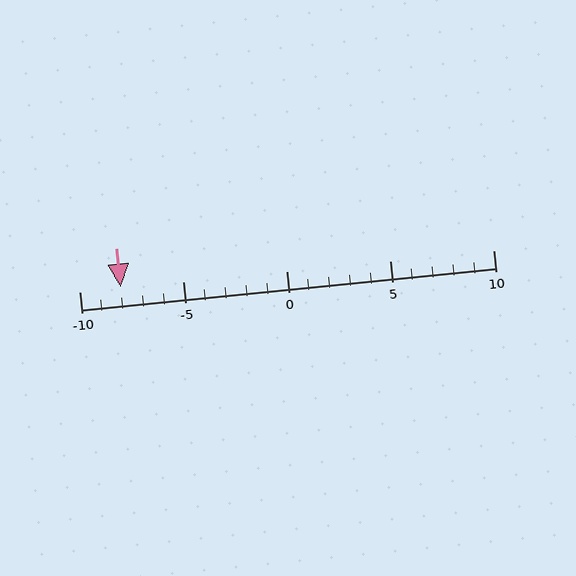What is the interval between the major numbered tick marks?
The major tick marks are spaced 5 units apart.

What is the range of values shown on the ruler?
The ruler shows values from -10 to 10.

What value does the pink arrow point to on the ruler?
The pink arrow points to approximately -8.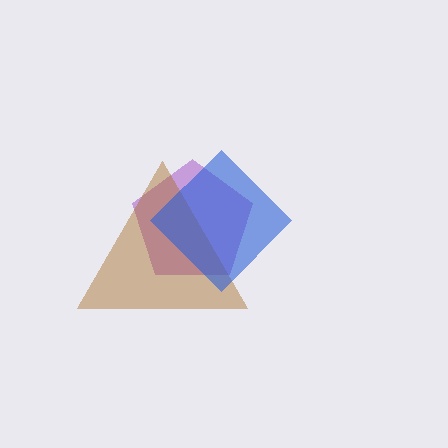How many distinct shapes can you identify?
There are 3 distinct shapes: a purple pentagon, a brown triangle, a blue diamond.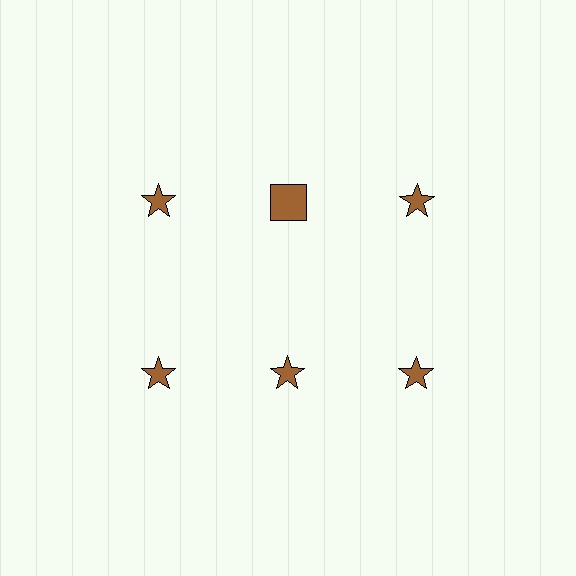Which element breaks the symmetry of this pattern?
The brown square in the top row, second from left column breaks the symmetry. All other shapes are brown stars.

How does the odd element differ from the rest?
It has a different shape: square instead of star.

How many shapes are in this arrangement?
There are 6 shapes arranged in a grid pattern.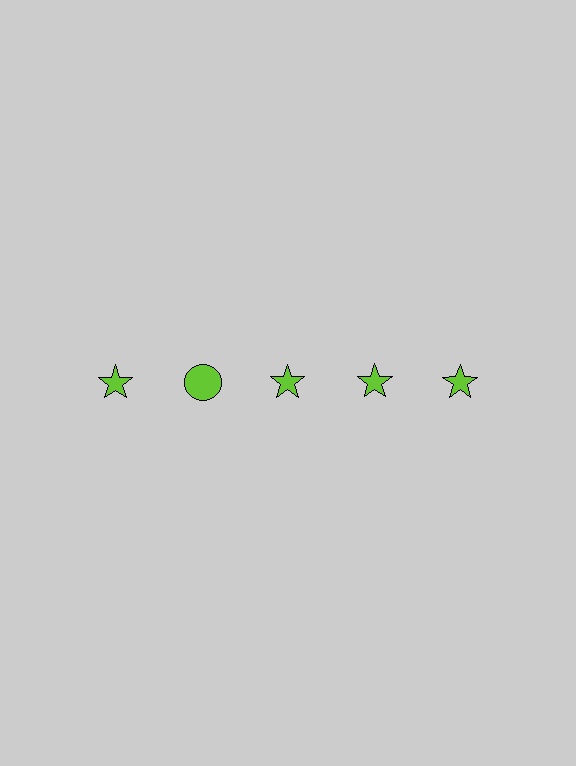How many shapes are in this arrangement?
There are 5 shapes arranged in a grid pattern.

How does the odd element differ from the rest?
It has a different shape: circle instead of star.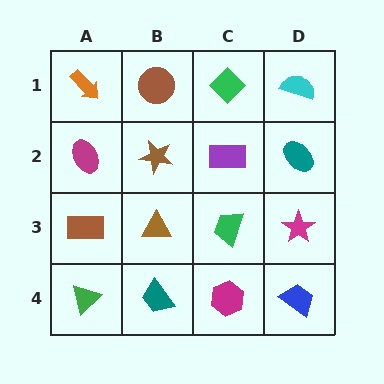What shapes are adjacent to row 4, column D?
A magenta star (row 3, column D), a magenta hexagon (row 4, column C).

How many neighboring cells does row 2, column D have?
3.